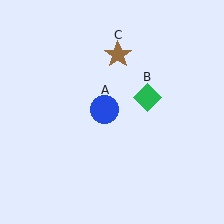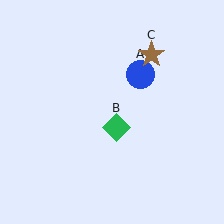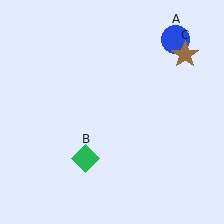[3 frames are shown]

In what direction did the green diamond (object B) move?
The green diamond (object B) moved down and to the left.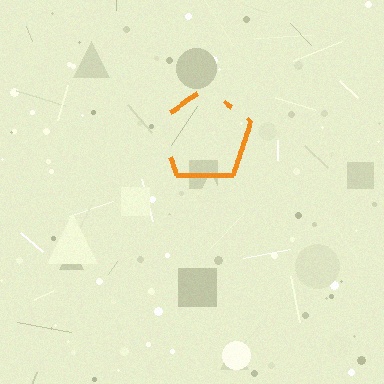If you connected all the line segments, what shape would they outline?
They would outline a pentagon.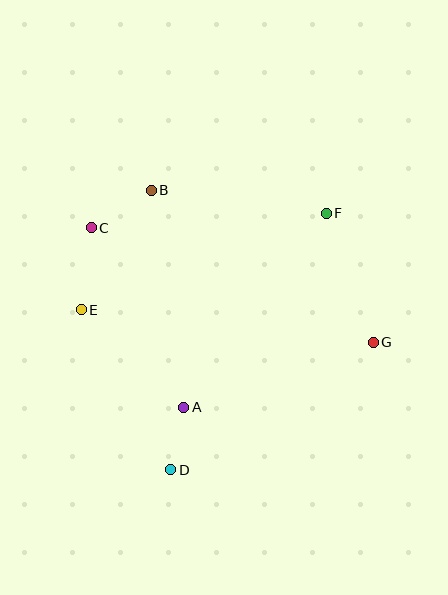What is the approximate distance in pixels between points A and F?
The distance between A and F is approximately 241 pixels.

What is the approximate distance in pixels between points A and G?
The distance between A and G is approximately 200 pixels.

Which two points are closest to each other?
Points A and D are closest to each other.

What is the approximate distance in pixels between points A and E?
The distance between A and E is approximately 141 pixels.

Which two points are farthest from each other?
Points C and G are farthest from each other.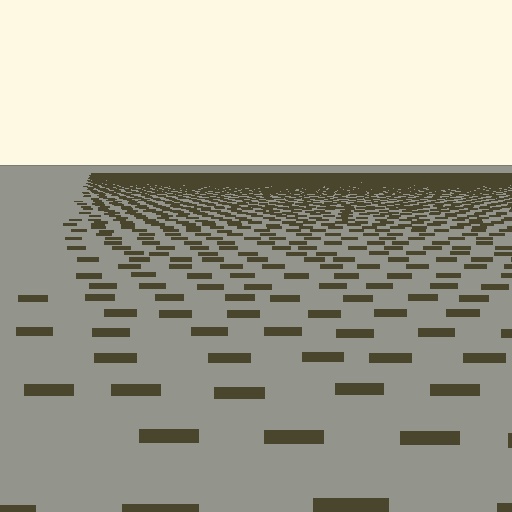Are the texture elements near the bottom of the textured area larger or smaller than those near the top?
Larger. Near the bottom, elements are closer to the viewer and appear at a bigger on-screen size.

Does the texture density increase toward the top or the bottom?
Density increases toward the top.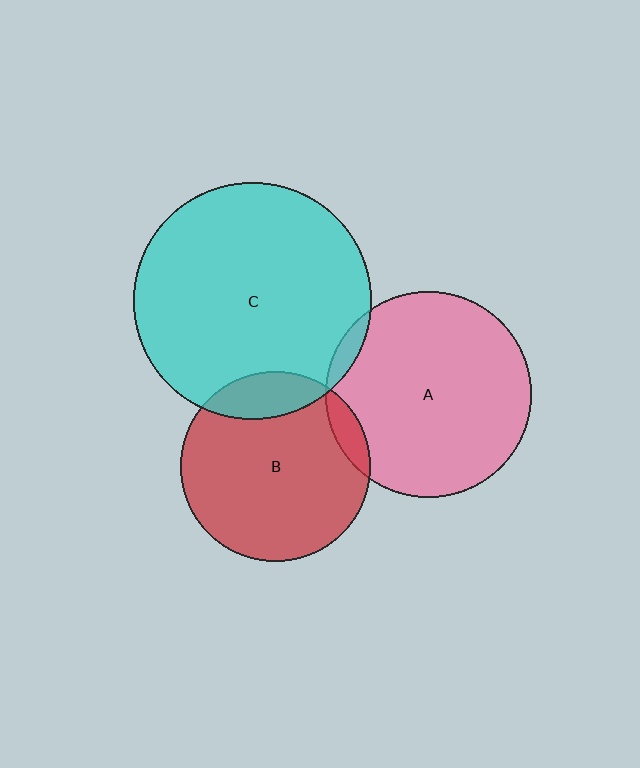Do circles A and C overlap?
Yes.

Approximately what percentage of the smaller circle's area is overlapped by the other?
Approximately 5%.